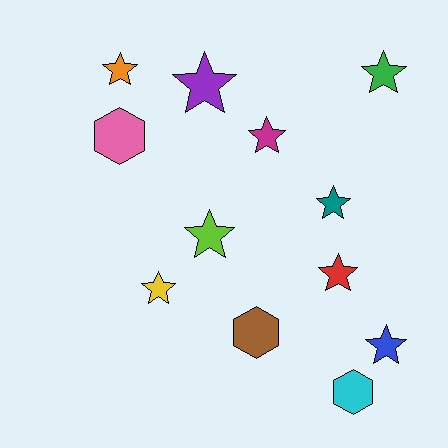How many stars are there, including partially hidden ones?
There are 9 stars.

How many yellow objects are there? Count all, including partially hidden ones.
There is 1 yellow object.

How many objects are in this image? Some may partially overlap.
There are 12 objects.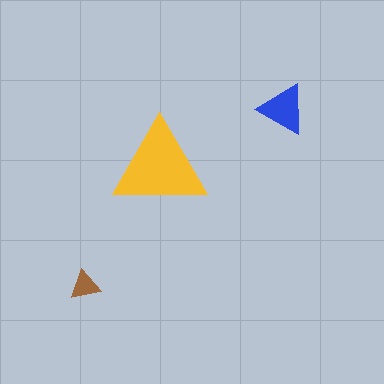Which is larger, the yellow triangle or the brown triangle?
The yellow one.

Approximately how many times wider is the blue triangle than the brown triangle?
About 1.5 times wider.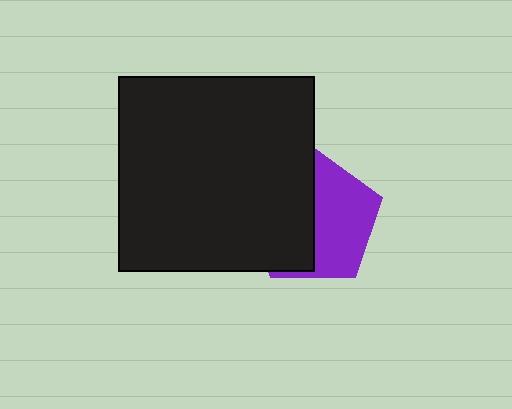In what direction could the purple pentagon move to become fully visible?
The purple pentagon could move right. That would shift it out from behind the black square entirely.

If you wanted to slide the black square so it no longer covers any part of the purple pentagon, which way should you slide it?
Slide it left — that is the most direct way to separate the two shapes.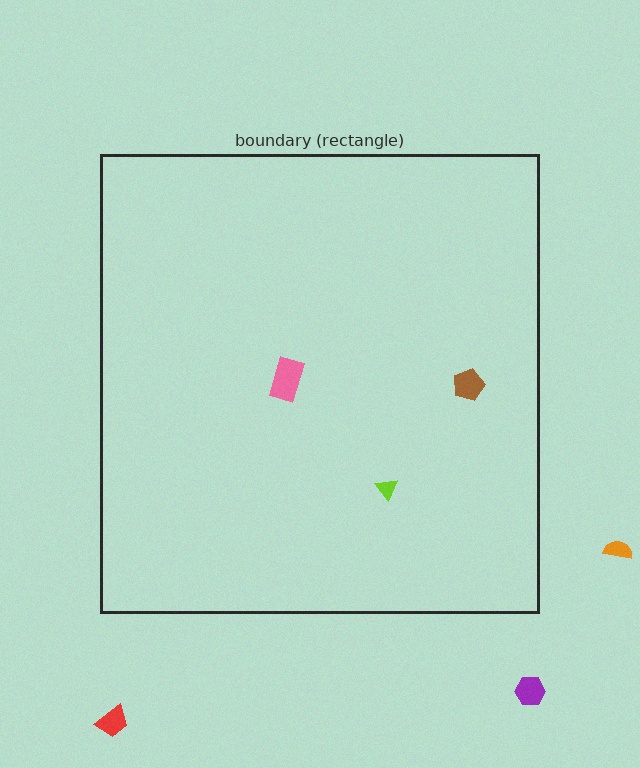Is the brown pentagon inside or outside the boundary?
Inside.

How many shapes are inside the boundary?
3 inside, 3 outside.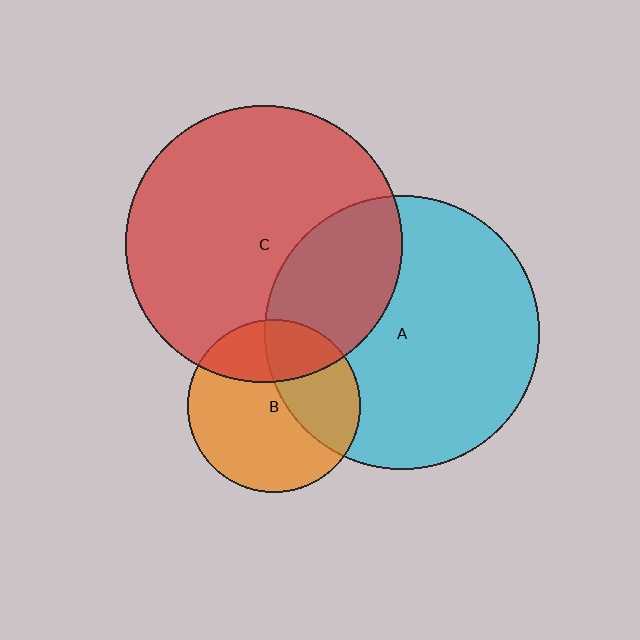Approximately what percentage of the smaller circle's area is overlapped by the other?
Approximately 25%.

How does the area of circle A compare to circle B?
Approximately 2.5 times.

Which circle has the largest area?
Circle C (red).